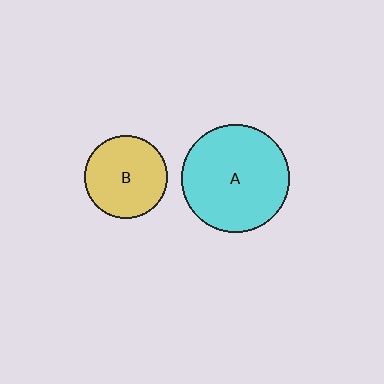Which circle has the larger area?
Circle A (cyan).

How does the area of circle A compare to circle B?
Approximately 1.7 times.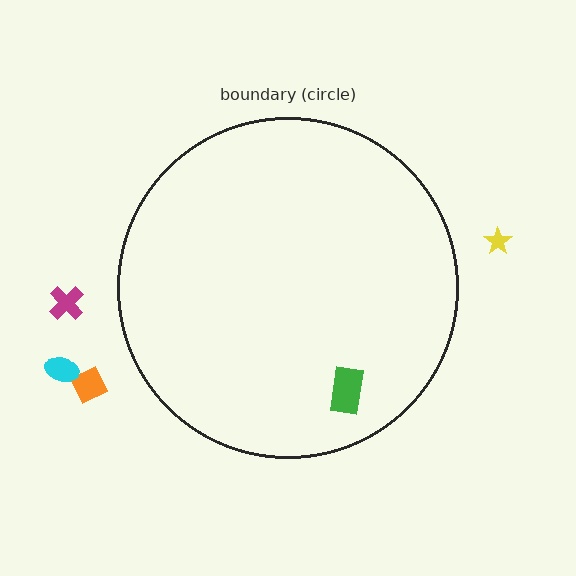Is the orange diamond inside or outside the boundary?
Outside.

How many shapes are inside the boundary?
1 inside, 4 outside.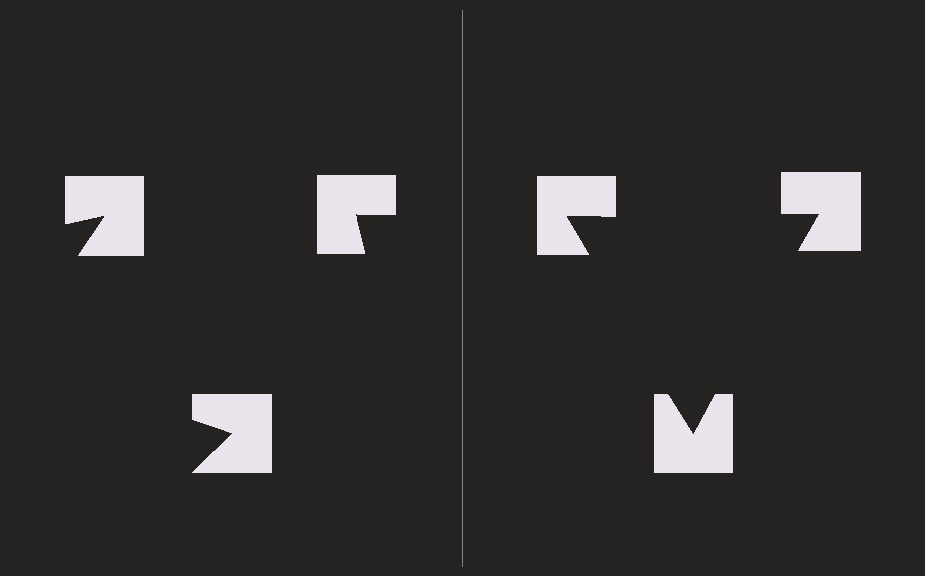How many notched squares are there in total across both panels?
6 — 3 on each side.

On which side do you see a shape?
An illusory triangle appears on the right side. On the left side the wedge cuts are rotated, so no coherent shape forms.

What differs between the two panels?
The notched squares are positioned identically on both sides; only the wedge orientations differ. On the right they align to a triangle; on the left they are misaligned.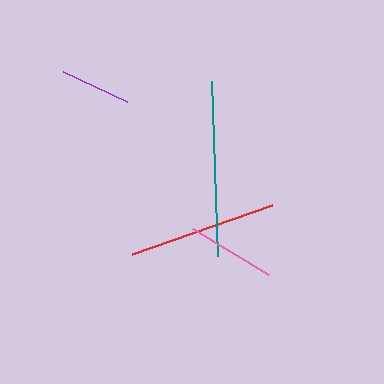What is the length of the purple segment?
The purple segment is approximately 72 pixels long.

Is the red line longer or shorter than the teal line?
The teal line is longer than the red line.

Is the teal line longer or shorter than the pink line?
The teal line is longer than the pink line.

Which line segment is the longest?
The teal line is the longest at approximately 176 pixels.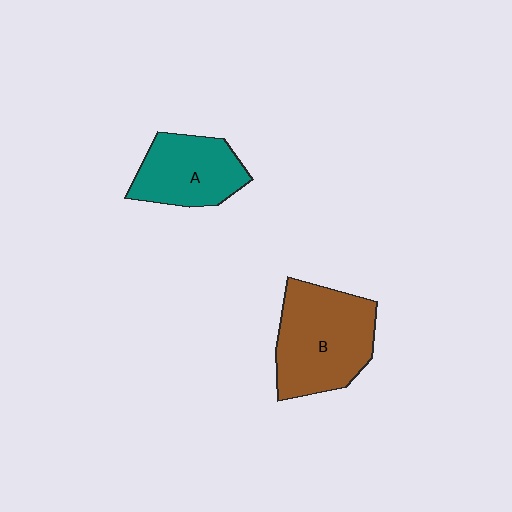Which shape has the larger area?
Shape B (brown).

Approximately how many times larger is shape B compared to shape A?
Approximately 1.4 times.